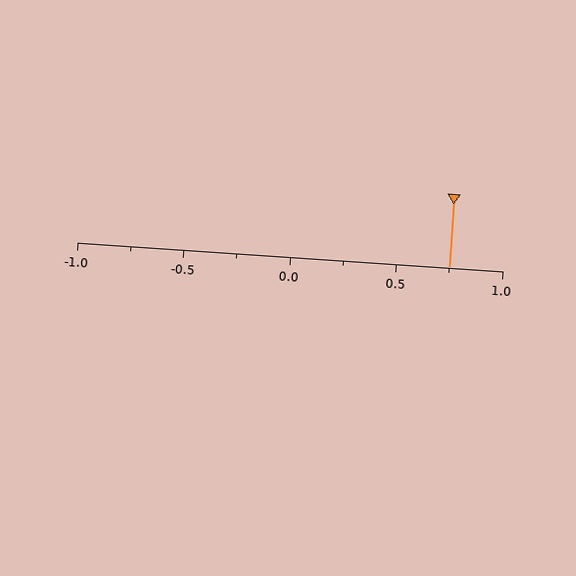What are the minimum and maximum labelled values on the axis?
The axis runs from -1.0 to 1.0.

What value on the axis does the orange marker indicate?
The marker indicates approximately 0.75.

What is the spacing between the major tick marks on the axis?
The major ticks are spaced 0.5 apart.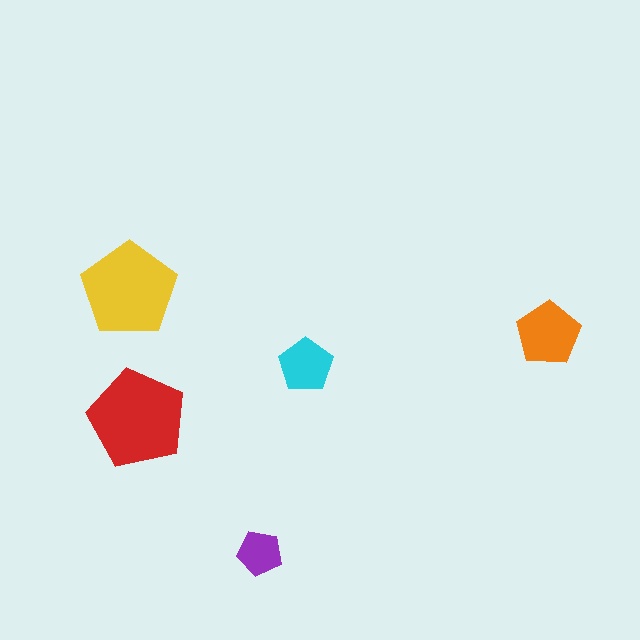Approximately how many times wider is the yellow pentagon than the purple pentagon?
About 2 times wider.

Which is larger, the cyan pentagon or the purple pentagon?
The cyan one.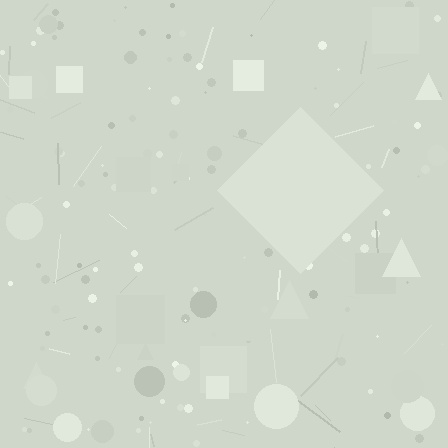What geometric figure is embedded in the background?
A diamond is embedded in the background.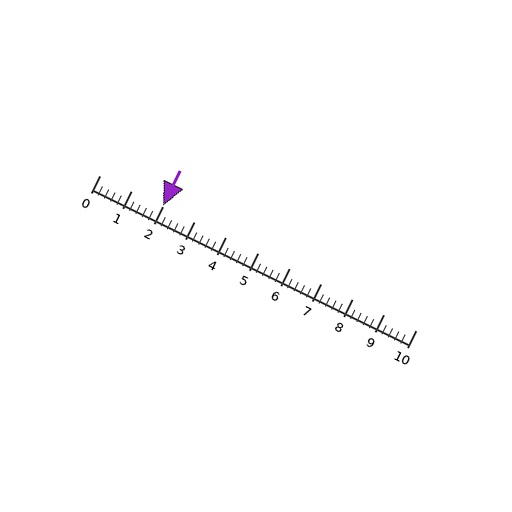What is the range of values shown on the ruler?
The ruler shows values from 0 to 10.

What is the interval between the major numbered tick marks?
The major tick marks are spaced 1 units apart.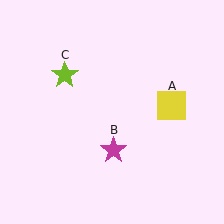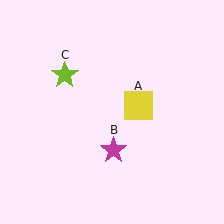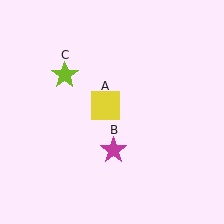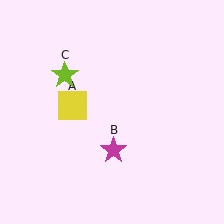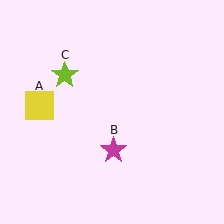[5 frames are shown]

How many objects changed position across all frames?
1 object changed position: yellow square (object A).